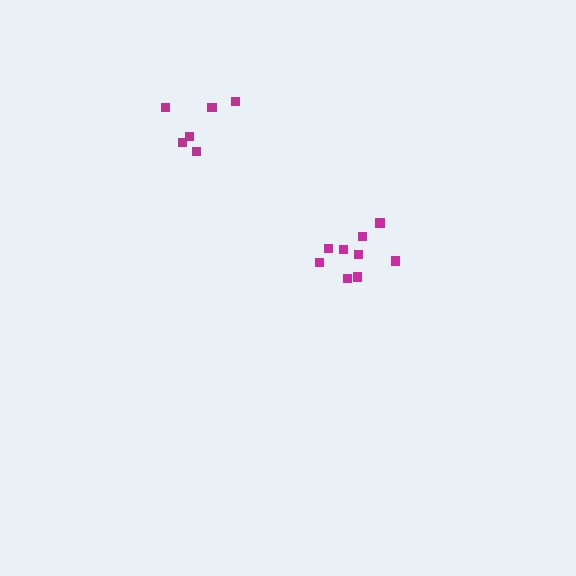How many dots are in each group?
Group 1: 6 dots, Group 2: 9 dots (15 total).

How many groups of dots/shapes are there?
There are 2 groups.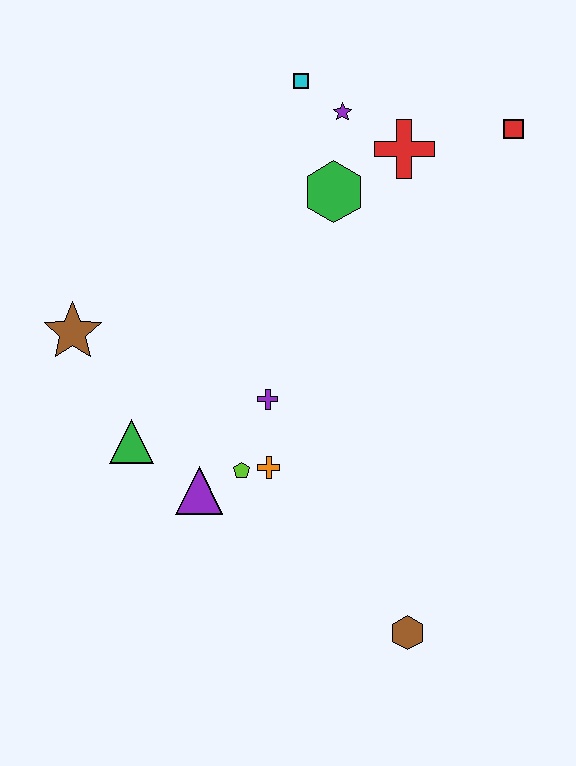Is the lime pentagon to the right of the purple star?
No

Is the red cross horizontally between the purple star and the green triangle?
No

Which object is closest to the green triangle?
The purple triangle is closest to the green triangle.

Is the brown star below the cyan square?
Yes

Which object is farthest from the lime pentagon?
The red square is farthest from the lime pentagon.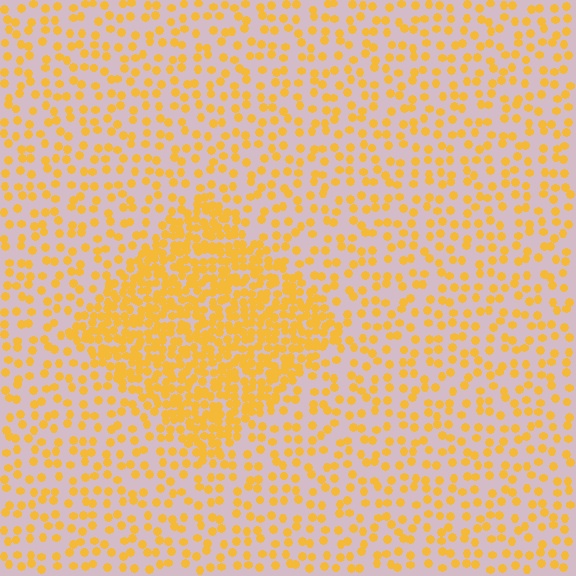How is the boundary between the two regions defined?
The boundary is defined by a change in element density (approximately 2.5x ratio). All elements are the same color, size, and shape.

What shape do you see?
I see a diamond.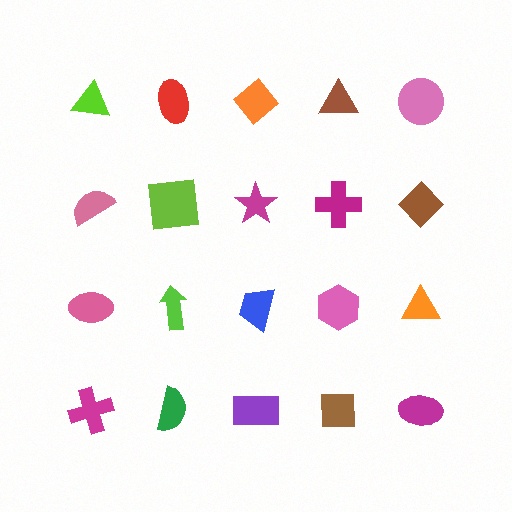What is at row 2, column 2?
A lime square.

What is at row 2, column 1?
A pink semicircle.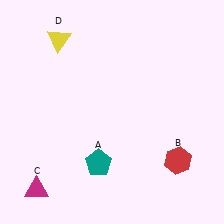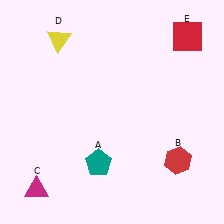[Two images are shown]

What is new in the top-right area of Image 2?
A red square (E) was added in the top-right area of Image 2.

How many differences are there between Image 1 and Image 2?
There is 1 difference between the two images.